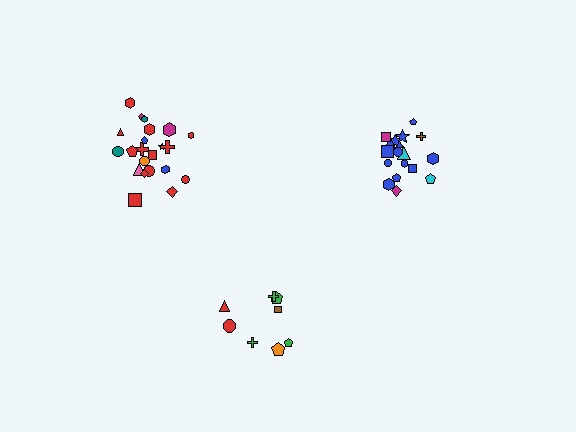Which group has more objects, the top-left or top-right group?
The top-left group.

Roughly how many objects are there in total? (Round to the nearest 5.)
Roughly 50 objects in total.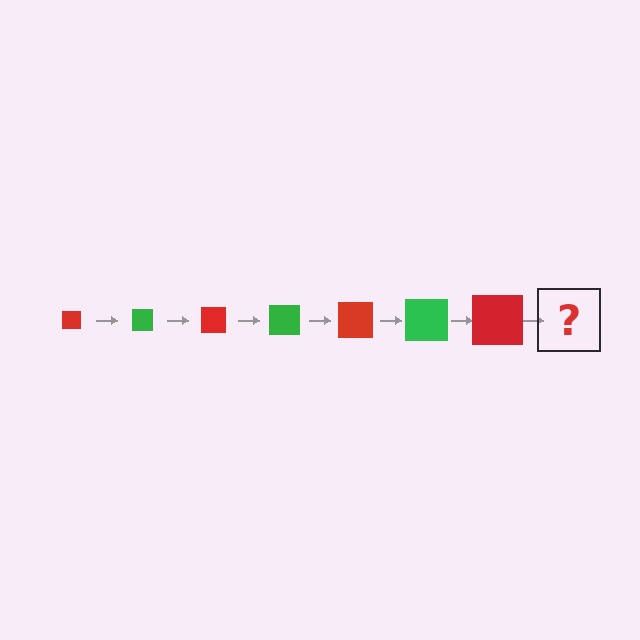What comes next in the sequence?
The next element should be a green square, larger than the previous one.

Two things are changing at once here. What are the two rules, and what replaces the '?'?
The two rules are that the square grows larger each step and the color cycles through red and green. The '?' should be a green square, larger than the previous one.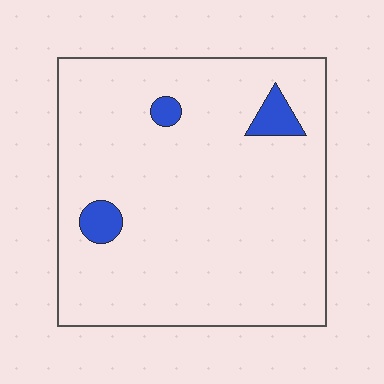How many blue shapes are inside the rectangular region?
3.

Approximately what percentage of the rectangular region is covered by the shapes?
Approximately 5%.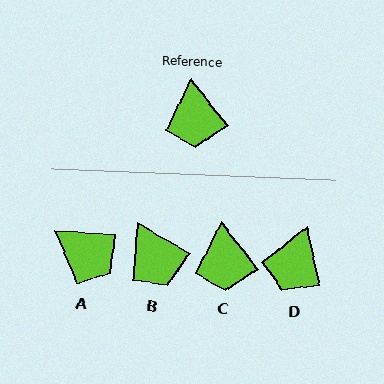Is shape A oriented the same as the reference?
No, it is off by about 49 degrees.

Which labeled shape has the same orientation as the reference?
C.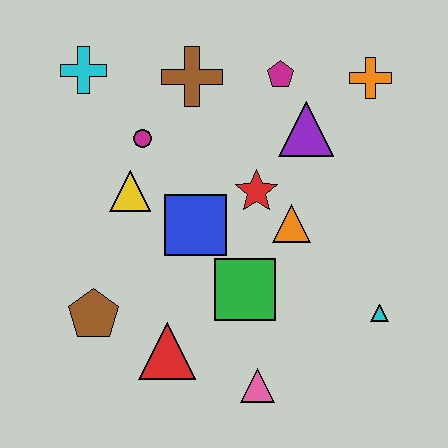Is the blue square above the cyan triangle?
Yes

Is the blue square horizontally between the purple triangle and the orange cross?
No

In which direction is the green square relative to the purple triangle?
The green square is below the purple triangle.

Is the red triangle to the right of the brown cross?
No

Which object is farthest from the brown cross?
The pink triangle is farthest from the brown cross.